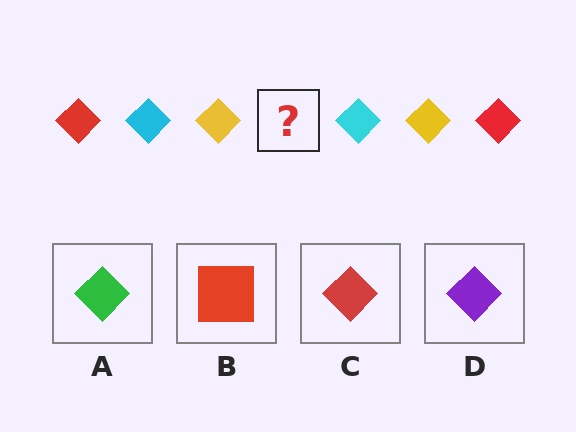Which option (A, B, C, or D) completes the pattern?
C.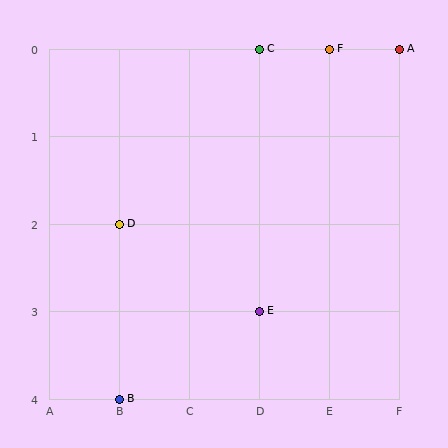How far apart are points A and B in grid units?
Points A and B are 4 columns and 4 rows apart (about 5.7 grid units diagonally).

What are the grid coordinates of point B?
Point B is at grid coordinates (B, 4).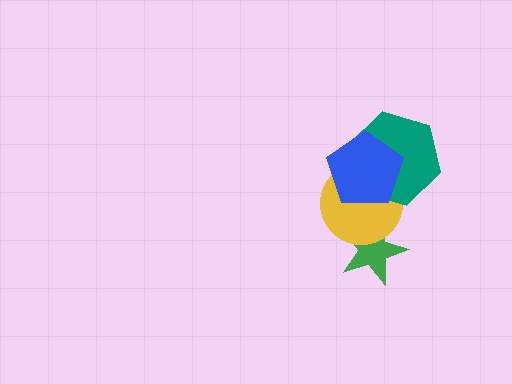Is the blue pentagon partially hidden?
No, no other shape covers it.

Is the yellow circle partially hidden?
Yes, it is partially covered by another shape.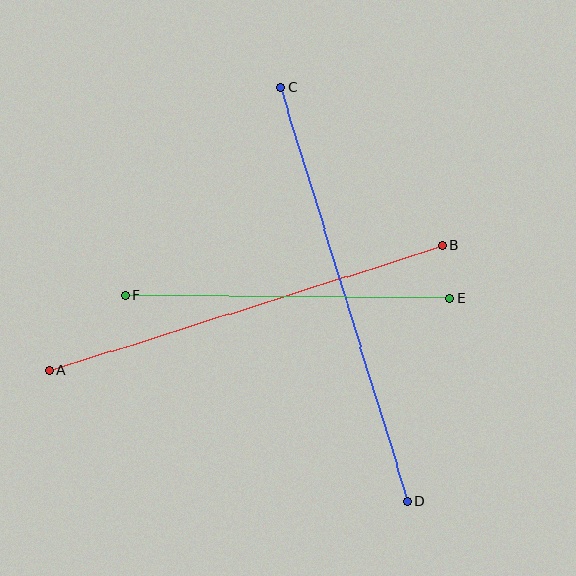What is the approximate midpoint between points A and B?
The midpoint is at approximately (246, 308) pixels.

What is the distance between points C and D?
The distance is approximately 433 pixels.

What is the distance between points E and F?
The distance is approximately 325 pixels.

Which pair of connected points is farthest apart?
Points C and D are farthest apart.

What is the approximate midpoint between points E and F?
The midpoint is at approximately (288, 297) pixels.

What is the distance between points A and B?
The distance is approximately 413 pixels.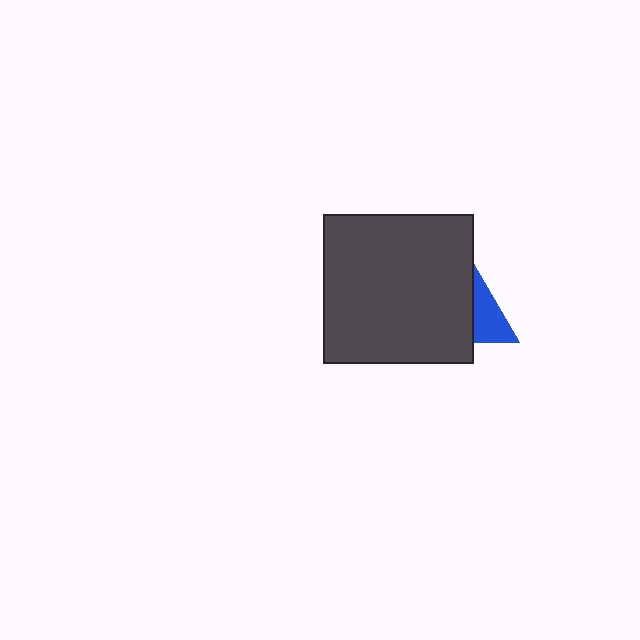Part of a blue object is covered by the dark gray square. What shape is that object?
It is a triangle.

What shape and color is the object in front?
The object in front is a dark gray square.